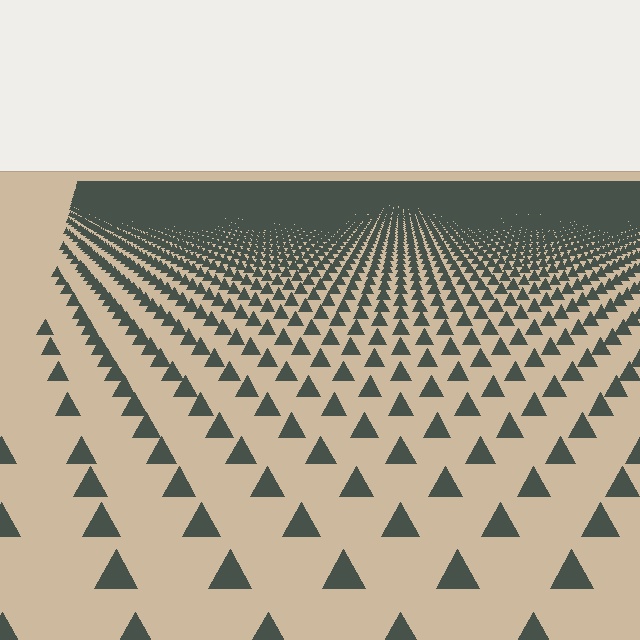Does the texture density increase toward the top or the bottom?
Density increases toward the top.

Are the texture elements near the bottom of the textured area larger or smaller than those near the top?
Larger. Near the bottom, elements are closer to the viewer and appear at a bigger on-screen size.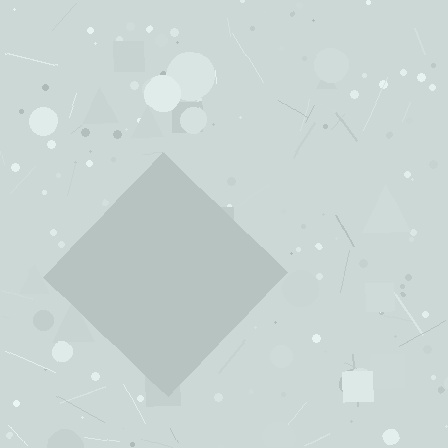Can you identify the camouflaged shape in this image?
The camouflaged shape is a diamond.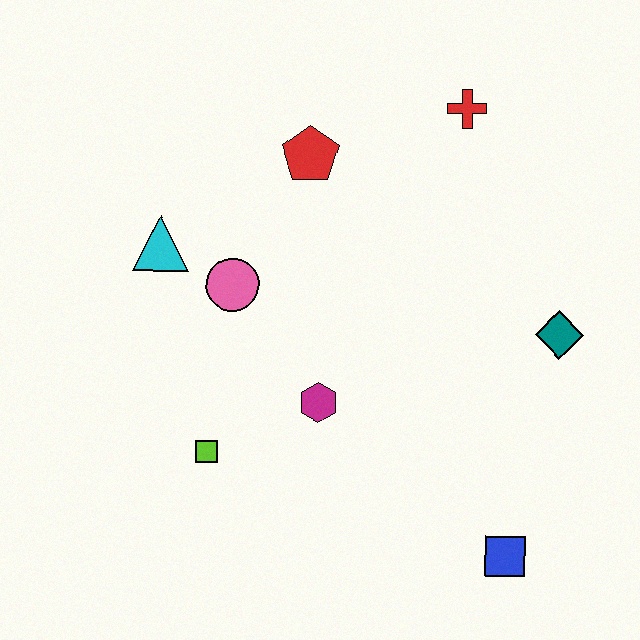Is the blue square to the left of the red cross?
No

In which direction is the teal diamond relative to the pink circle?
The teal diamond is to the right of the pink circle.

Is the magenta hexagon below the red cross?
Yes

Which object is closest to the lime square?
The magenta hexagon is closest to the lime square.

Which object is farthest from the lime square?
The red cross is farthest from the lime square.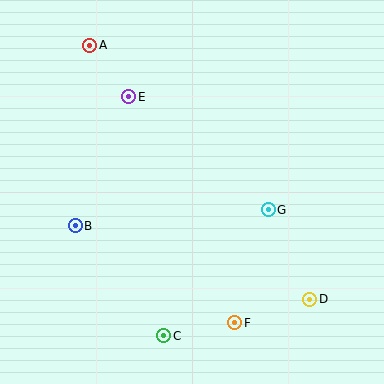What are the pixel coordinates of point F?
Point F is at (235, 323).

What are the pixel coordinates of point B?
Point B is at (75, 226).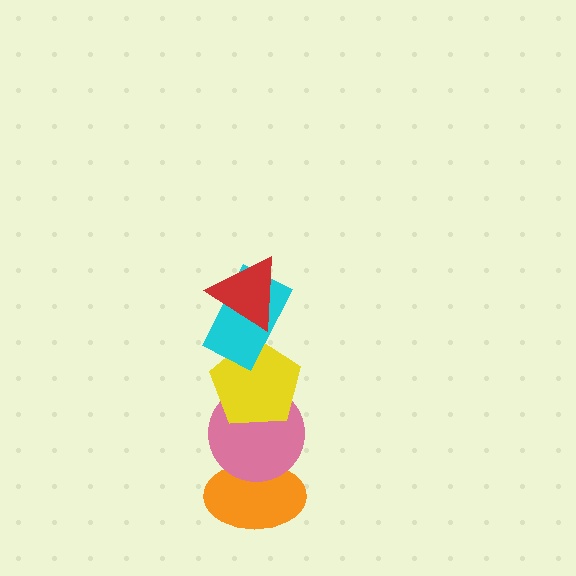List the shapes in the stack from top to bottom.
From top to bottom: the red triangle, the cyan rectangle, the yellow pentagon, the pink circle, the orange ellipse.